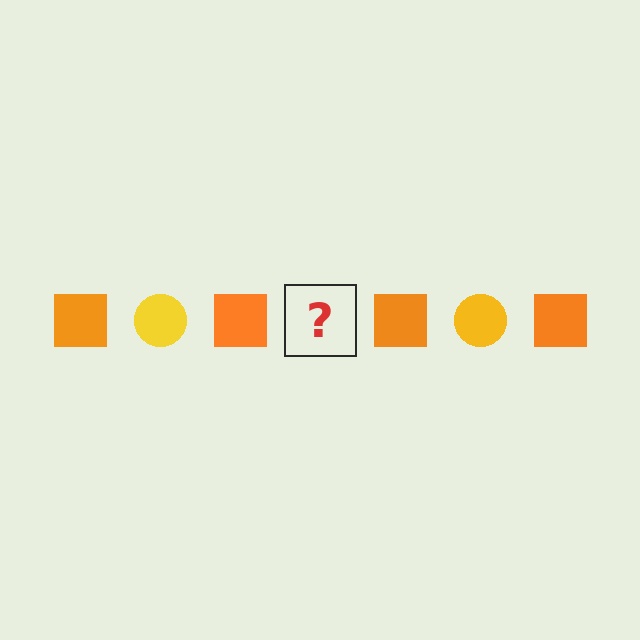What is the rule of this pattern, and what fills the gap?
The rule is that the pattern alternates between orange square and yellow circle. The gap should be filled with a yellow circle.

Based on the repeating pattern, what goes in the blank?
The blank should be a yellow circle.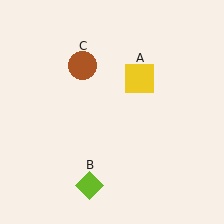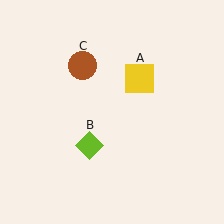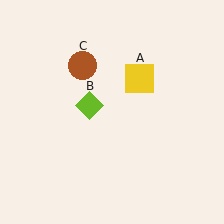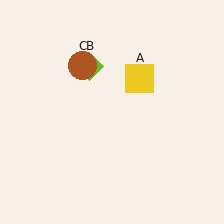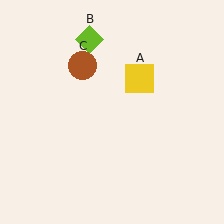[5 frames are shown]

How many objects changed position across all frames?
1 object changed position: lime diamond (object B).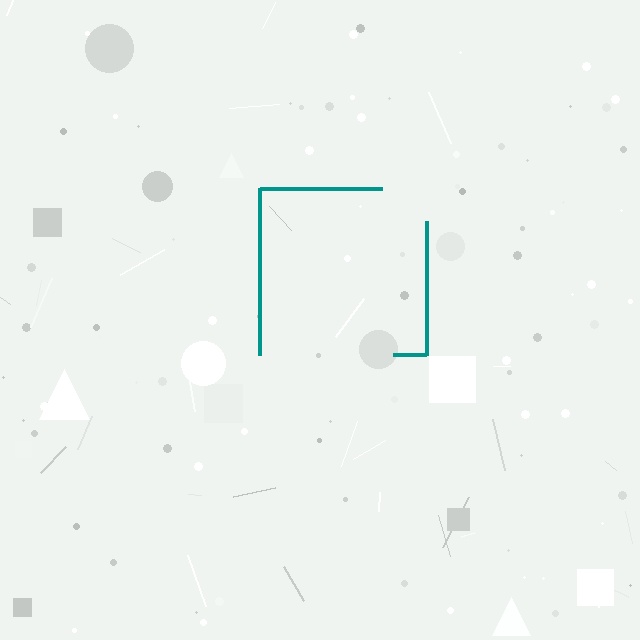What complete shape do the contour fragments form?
The contour fragments form a square.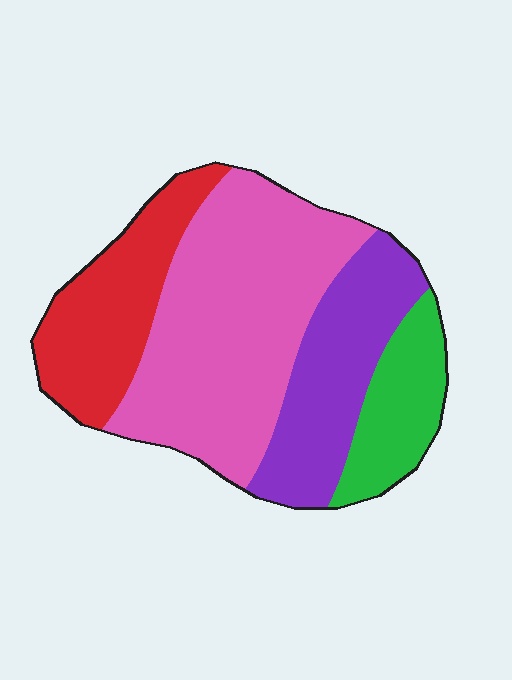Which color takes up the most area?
Pink, at roughly 45%.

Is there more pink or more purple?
Pink.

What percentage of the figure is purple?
Purple covers around 20% of the figure.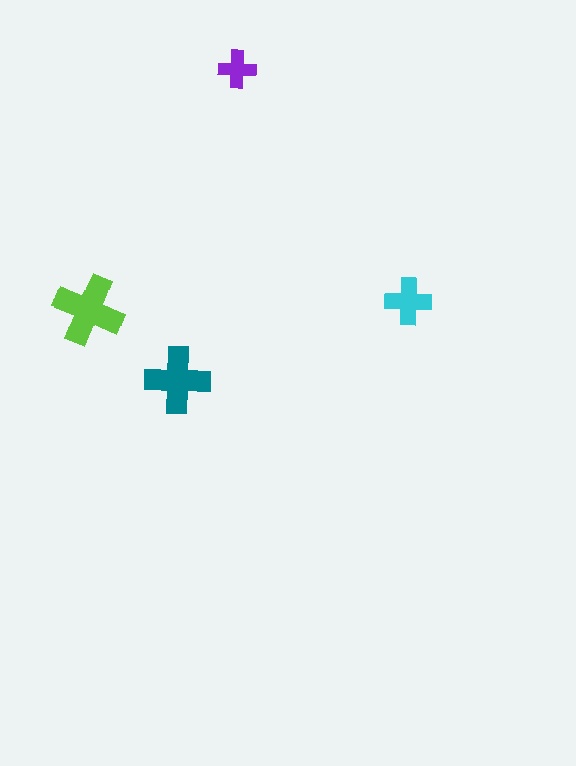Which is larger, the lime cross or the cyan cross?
The lime one.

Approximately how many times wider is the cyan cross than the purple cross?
About 1.5 times wider.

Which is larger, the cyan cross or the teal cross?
The teal one.